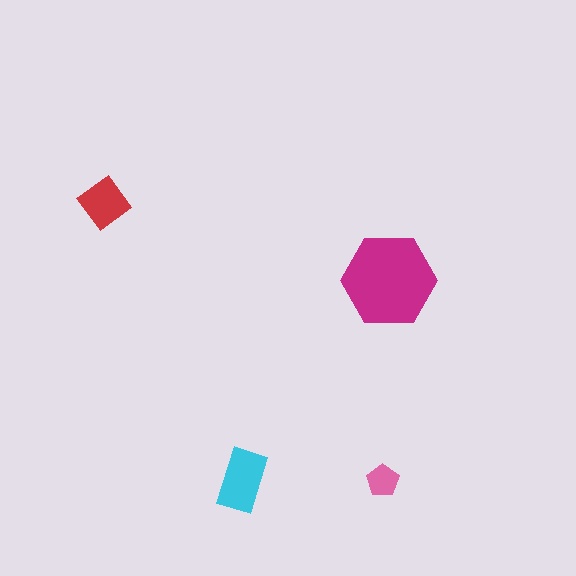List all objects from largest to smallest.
The magenta hexagon, the cyan rectangle, the red diamond, the pink pentagon.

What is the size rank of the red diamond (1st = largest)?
3rd.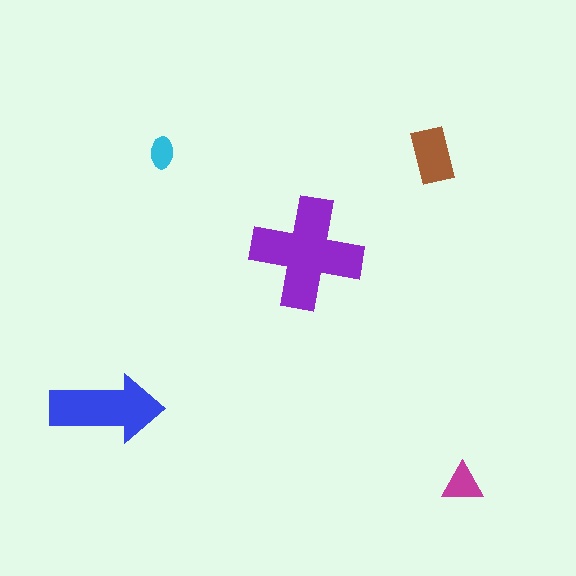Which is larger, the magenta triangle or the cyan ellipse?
The magenta triangle.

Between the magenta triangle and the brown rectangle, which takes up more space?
The brown rectangle.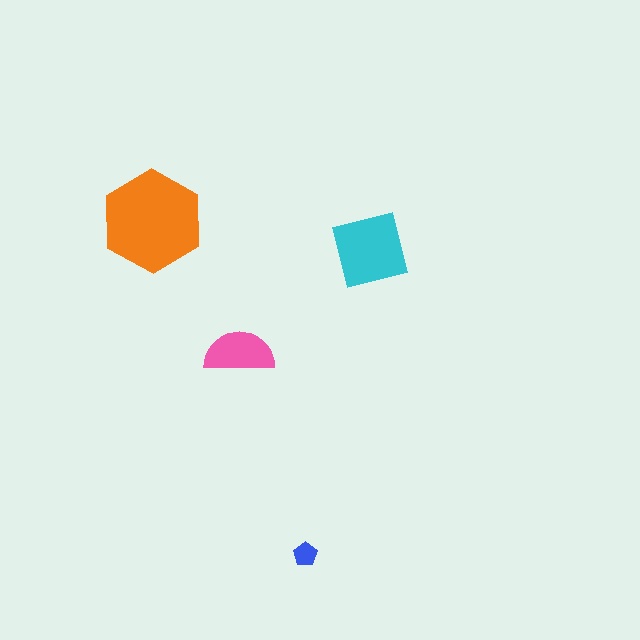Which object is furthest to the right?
The cyan square is rightmost.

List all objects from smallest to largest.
The blue pentagon, the pink semicircle, the cyan square, the orange hexagon.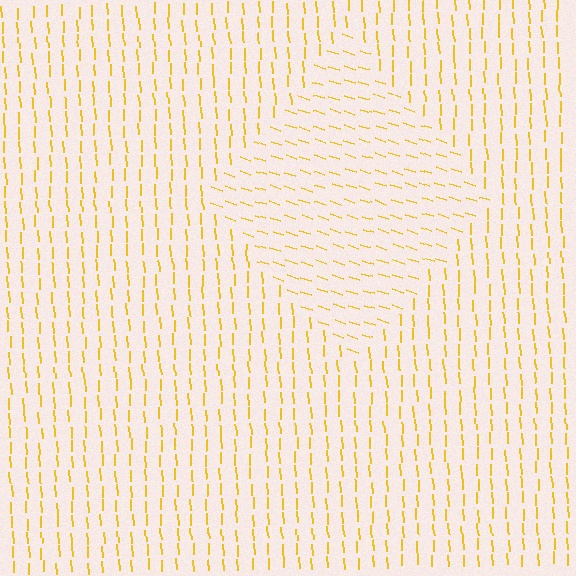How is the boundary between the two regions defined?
The boundary is defined purely by a change in line orientation (approximately 68 degrees difference). All lines are the same color and thickness.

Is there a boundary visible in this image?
Yes, there is a texture boundary formed by a change in line orientation.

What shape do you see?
I see a diamond.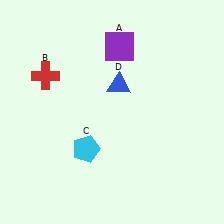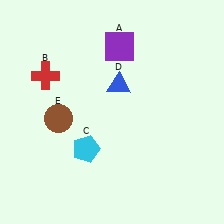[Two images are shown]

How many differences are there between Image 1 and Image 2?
There is 1 difference between the two images.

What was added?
A brown circle (E) was added in Image 2.